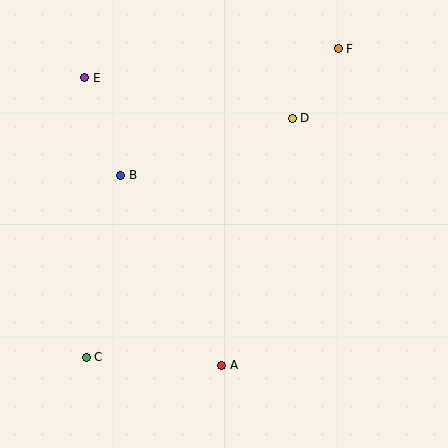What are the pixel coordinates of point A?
Point A is at (222, 365).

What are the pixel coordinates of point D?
Point D is at (292, 118).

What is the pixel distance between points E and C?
The distance between E and C is 279 pixels.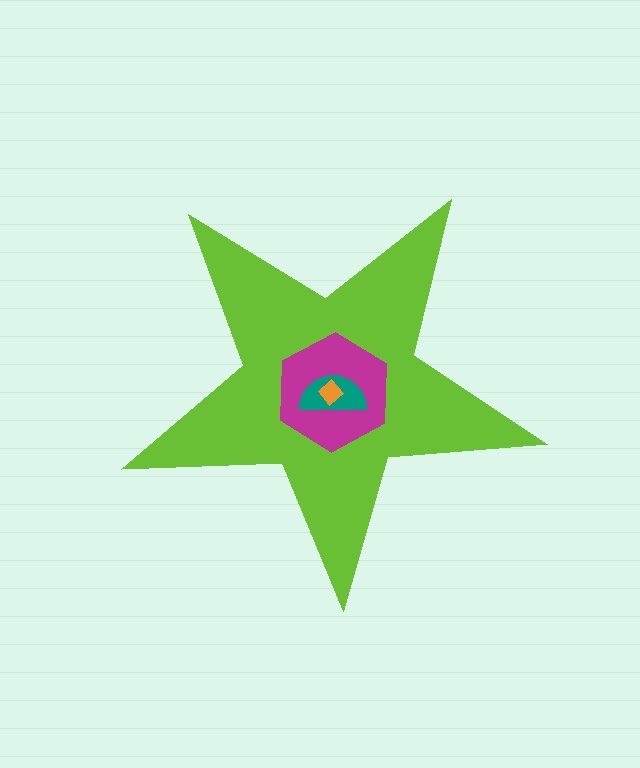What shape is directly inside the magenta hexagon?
The teal semicircle.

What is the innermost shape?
The orange diamond.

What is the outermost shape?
The lime star.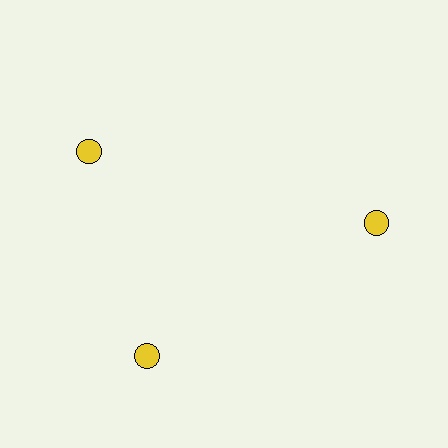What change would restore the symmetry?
The symmetry would be restored by rotating it back into even spacing with its neighbors so that all 3 circles sit at equal angles and equal distance from the center.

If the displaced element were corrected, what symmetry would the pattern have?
It would have 3-fold rotational symmetry — the pattern would map onto itself every 120 degrees.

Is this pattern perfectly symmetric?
No. The 3 yellow circles are arranged in a ring, but one element near the 11 o'clock position is rotated out of alignment along the ring, breaking the 3-fold rotational symmetry.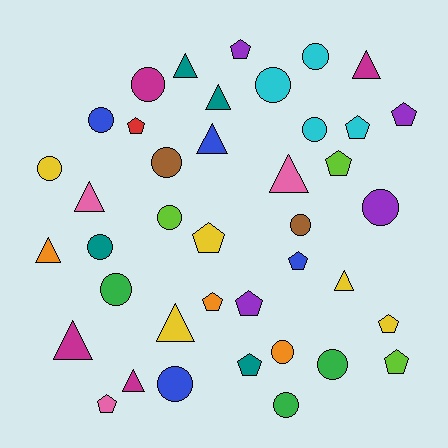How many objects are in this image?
There are 40 objects.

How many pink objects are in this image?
There are 3 pink objects.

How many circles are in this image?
There are 16 circles.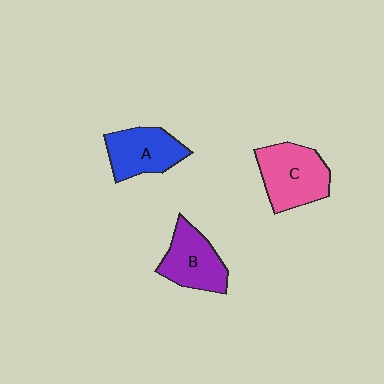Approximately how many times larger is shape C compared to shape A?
Approximately 1.2 times.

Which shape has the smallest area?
Shape A (blue).